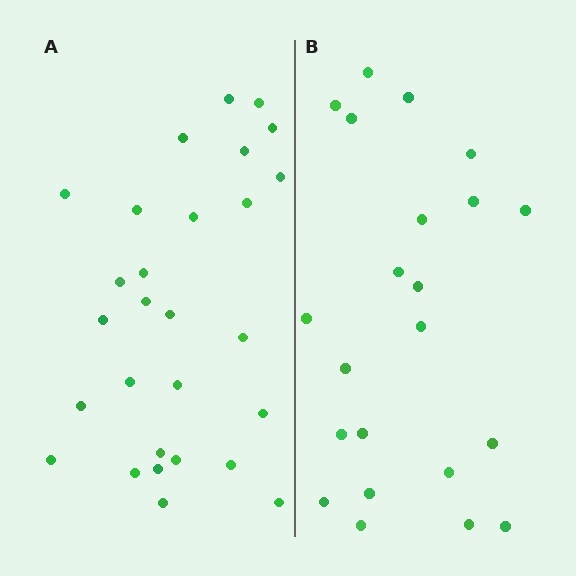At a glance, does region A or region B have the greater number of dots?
Region A (the left region) has more dots.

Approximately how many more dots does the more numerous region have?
Region A has about 6 more dots than region B.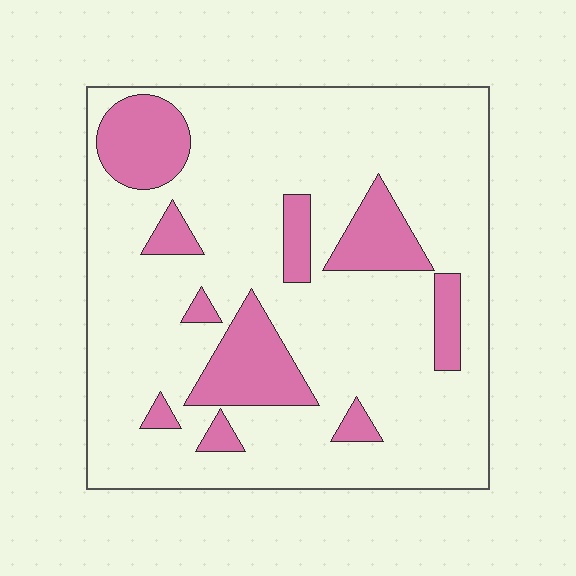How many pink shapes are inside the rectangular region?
10.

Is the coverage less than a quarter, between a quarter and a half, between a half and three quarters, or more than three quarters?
Less than a quarter.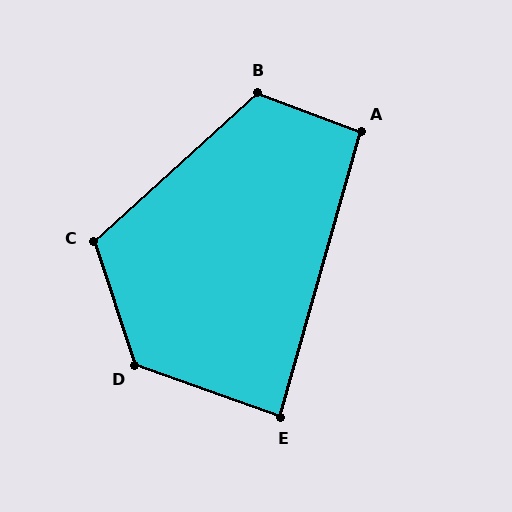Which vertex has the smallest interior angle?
E, at approximately 86 degrees.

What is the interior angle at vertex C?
Approximately 114 degrees (obtuse).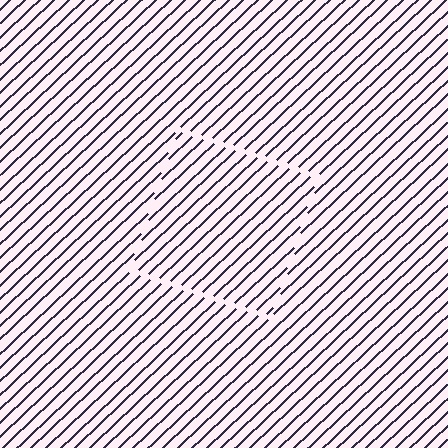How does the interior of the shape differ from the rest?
The interior of the shape contains the same grating, shifted by half a period — the contour is defined by the phase discontinuity where line-ends from the inner and outer gratings abut.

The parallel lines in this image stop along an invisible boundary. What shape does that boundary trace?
An illusory square. The interior of the shape contains the same grating, shifted by half a period — the contour is defined by the phase discontinuity where line-ends from the inner and outer gratings abut.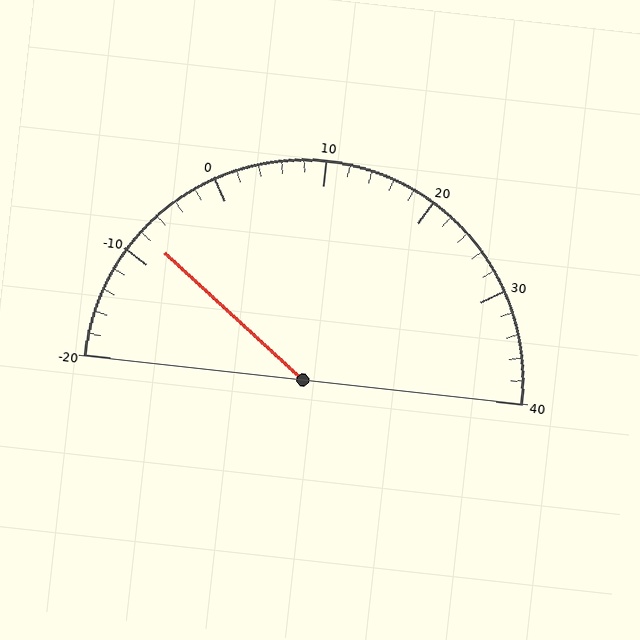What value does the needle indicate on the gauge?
The needle indicates approximately -8.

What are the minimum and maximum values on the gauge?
The gauge ranges from -20 to 40.